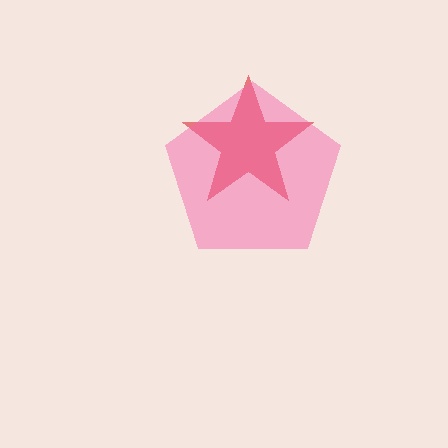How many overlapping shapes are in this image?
There are 2 overlapping shapes in the image.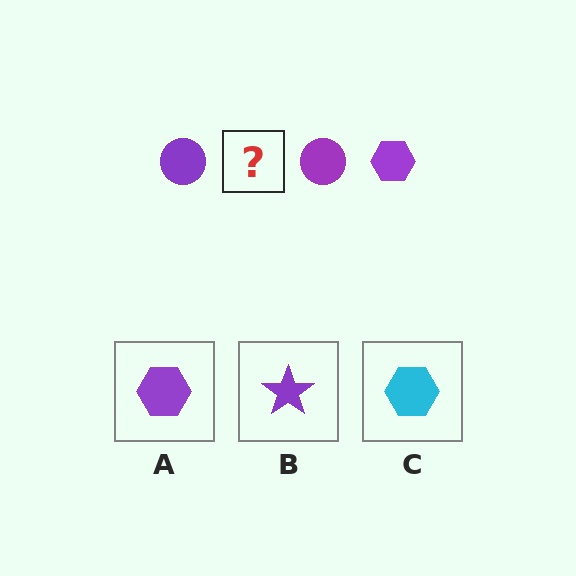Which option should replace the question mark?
Option A.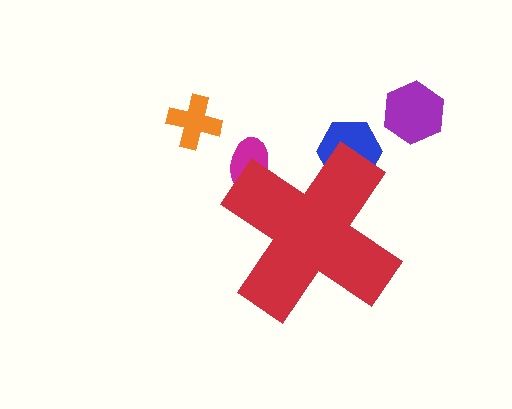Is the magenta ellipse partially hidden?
Yes, the magenta ellipse is partially hidden behind the red cross.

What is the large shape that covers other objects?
A red cross.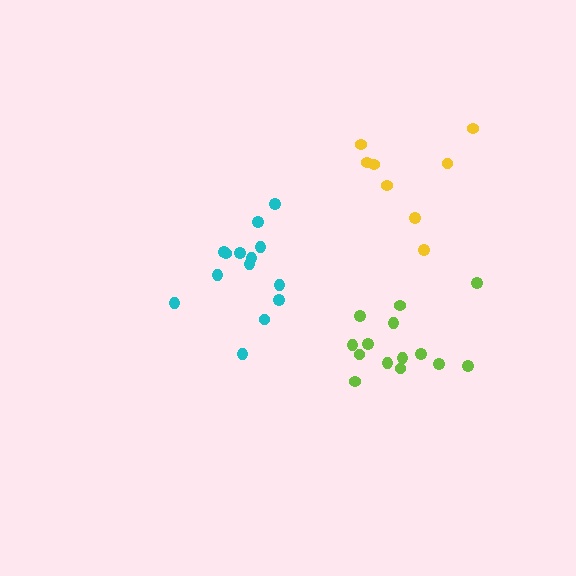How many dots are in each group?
Group 1: 14 dots, Group 2: 8 dots, Group 3: 14 dots (36 total).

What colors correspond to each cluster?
The clusters are colored: lime, yellow, cyan.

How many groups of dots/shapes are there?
There are 3 groups.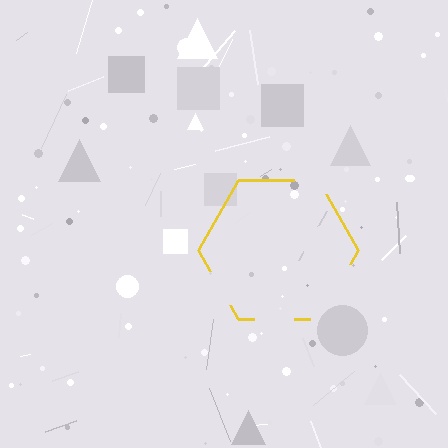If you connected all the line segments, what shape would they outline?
They would outline a hexagon.